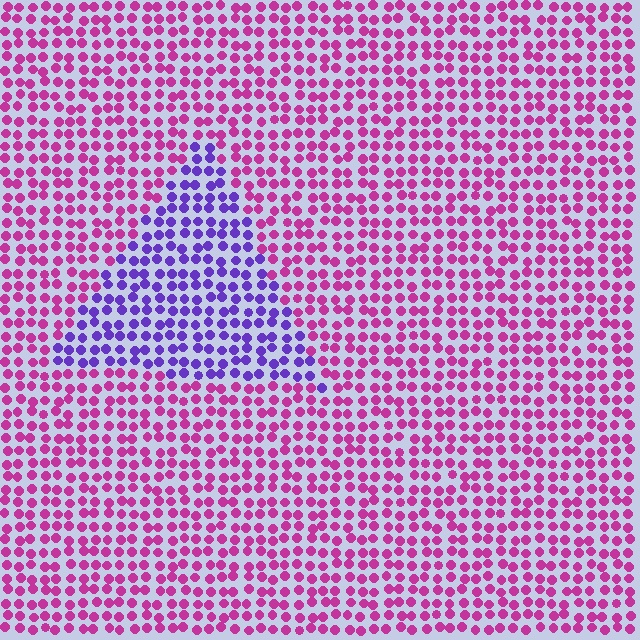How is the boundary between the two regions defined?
The boundary is defined purely by a slight shift in hue (about 56 degrees). Spacing, size, and orientation are identical on both sides.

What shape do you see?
I see a triangle.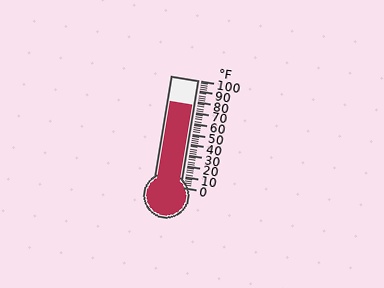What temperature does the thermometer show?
The thermometer shows approximately 76°F.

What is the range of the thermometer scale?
The thermometer scale ranges from 0°F to 100°F.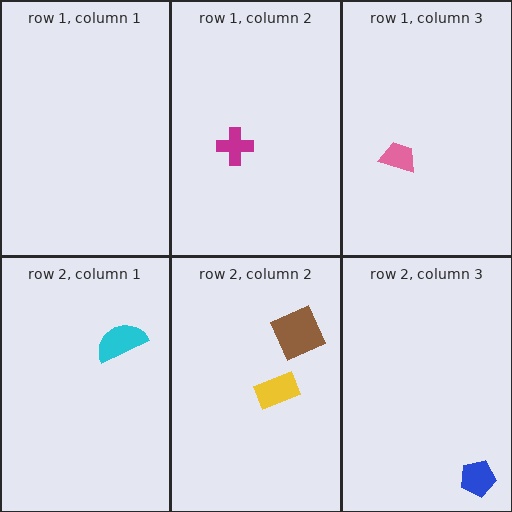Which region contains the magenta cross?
The row 1, column 2 region.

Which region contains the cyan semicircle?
The row 2, column 1 region.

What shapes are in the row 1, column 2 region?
The magenta cross.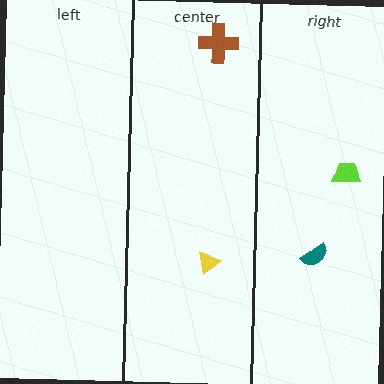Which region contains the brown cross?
The center region.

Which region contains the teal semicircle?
The right region.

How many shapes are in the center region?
2.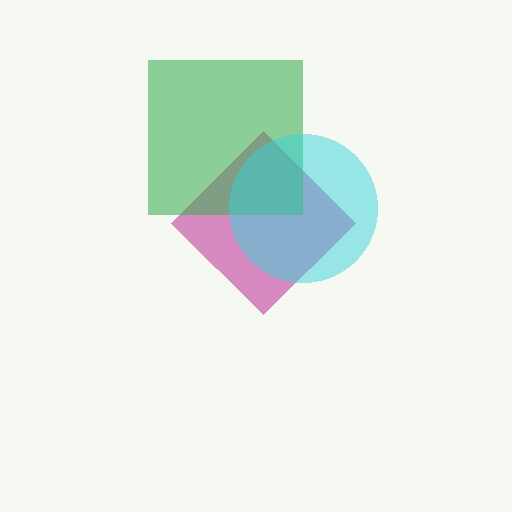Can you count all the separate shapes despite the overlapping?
Yes, there are 3 separate shapes.